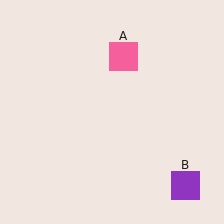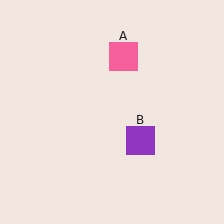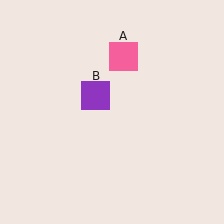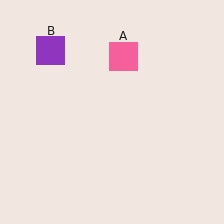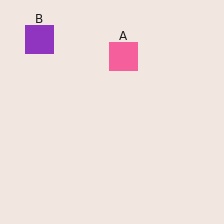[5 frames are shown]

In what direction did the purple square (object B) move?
The purple square (object B) moved up and to the left.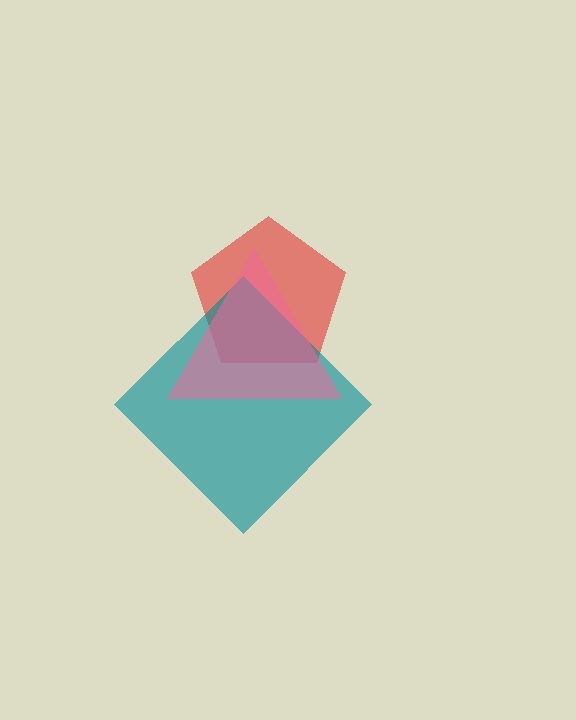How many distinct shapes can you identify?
There are 3 distinct shapes: a red pentagon, a teal diamond, a pink triangle.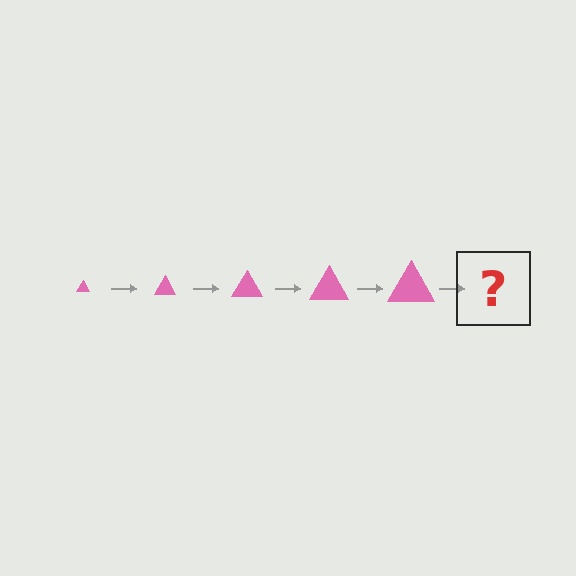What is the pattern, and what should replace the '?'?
The pattern is that the triangle gets progressively larger each step. The '?' should be a pink triangle, larger than the previous one.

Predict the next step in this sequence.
The next step is a pink triangle, larger than the previous one.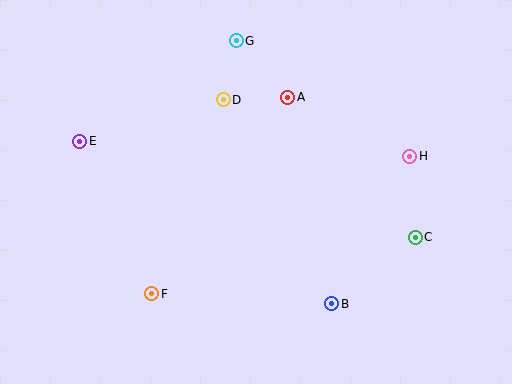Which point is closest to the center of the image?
Point D at (223, 100) is closest to the center.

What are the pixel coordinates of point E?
Point E is at (80, 141).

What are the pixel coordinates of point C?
Point C is at (415, 237).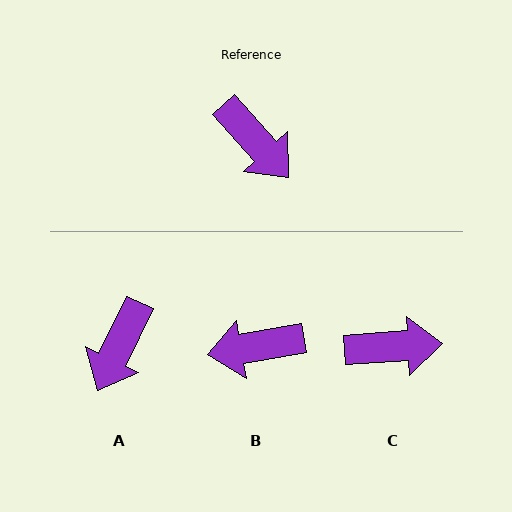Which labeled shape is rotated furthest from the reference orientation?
B, about 122 degrees away.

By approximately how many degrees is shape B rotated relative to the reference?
Approximately 122 degrees clockwise.